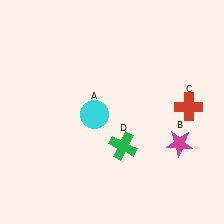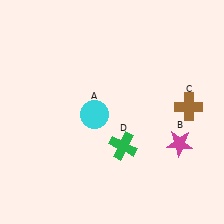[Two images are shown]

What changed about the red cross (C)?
In Image 1, C is red. In Image 2, it changed to brown.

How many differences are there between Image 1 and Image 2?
There is 1 difference between the two images.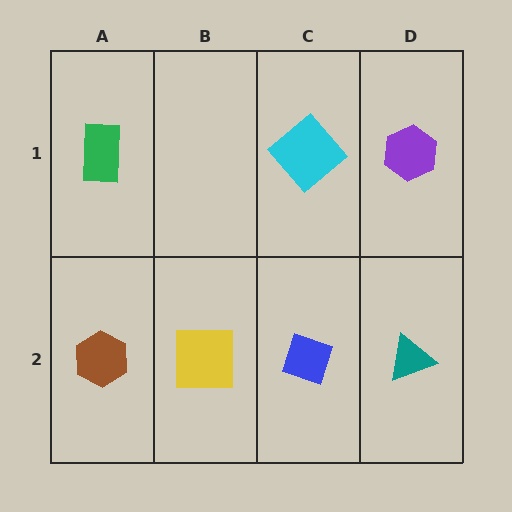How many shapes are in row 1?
3 shapes.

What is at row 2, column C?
A blue diamond.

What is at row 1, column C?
A cyan diamond.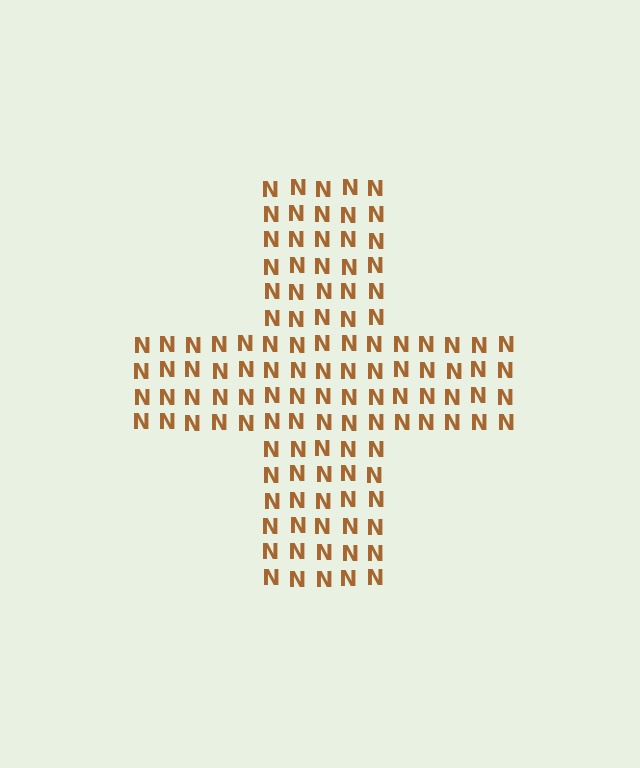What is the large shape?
The large shape is a cross.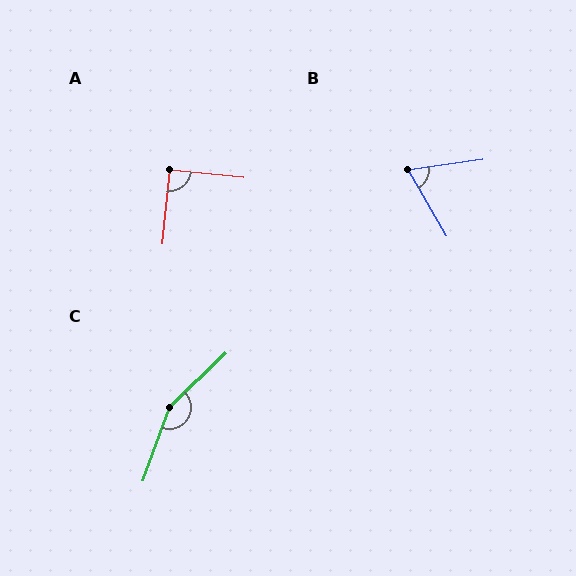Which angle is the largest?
C, at approximately 153 degrees.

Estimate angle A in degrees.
Approximately 90 degrees.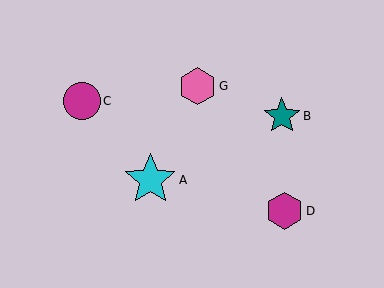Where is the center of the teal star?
The center of the teal star is at (282, 116).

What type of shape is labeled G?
Shape G is a pink hexagon.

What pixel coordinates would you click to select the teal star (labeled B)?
Click at (282, 116) to select the teal star B.